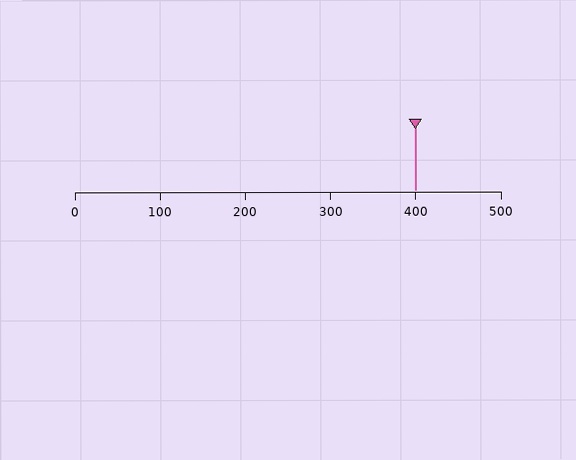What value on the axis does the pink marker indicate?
The marker indicates approximately 400.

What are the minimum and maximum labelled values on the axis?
The axis runs from 0 to 500.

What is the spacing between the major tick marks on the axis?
The major ticks are spaced 100 apart.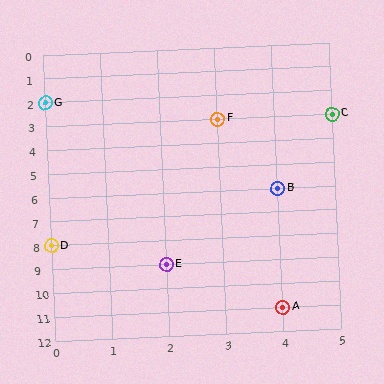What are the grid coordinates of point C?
Point C is at grid coordinates (5, 3).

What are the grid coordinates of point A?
Point A is at grid coordinates (4, 11).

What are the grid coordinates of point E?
Point E is at grid coordinates (2, 9).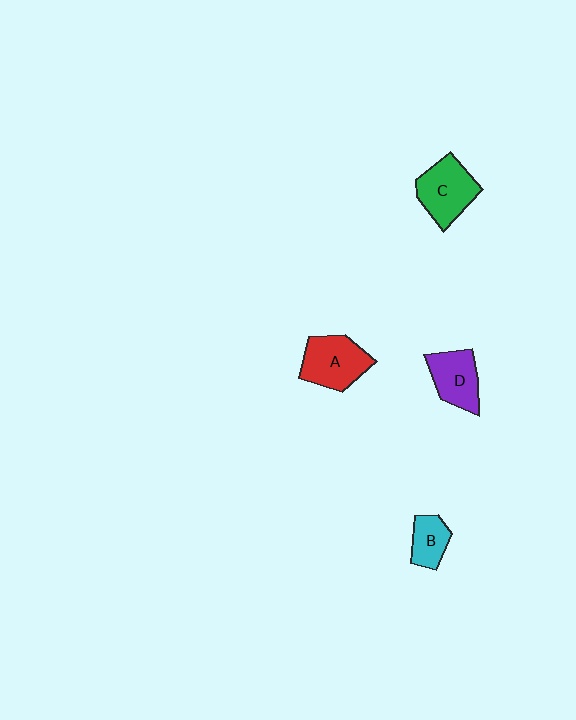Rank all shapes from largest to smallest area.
From largest to smallest: A (red), C (green), D (purple), B (cyan).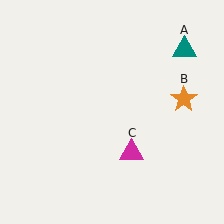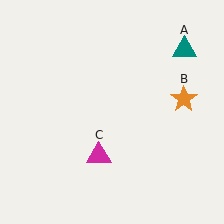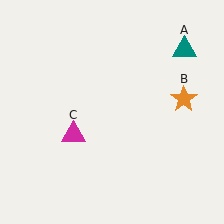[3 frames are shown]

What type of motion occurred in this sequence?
The magenta triangle (object C) rotated clockwise around the center of the scene.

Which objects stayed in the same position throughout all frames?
Teal triangle (object A) and orange star (object B) remained stationary.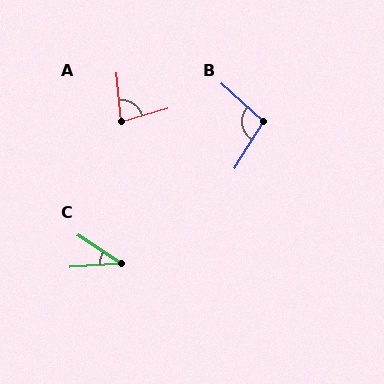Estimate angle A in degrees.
Approximately 80 degrees.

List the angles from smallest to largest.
C (37°), A (80°), B (100°).